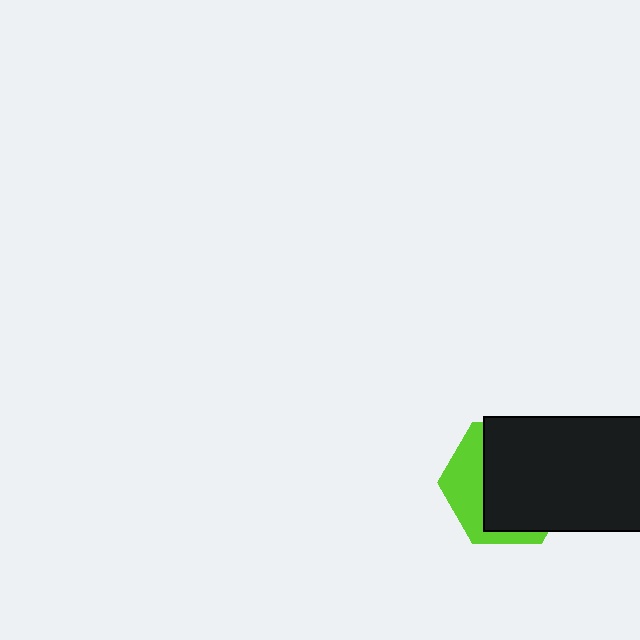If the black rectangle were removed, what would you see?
You would see the complete lime hexagon.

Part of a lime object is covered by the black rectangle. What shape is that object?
It is a hexagon.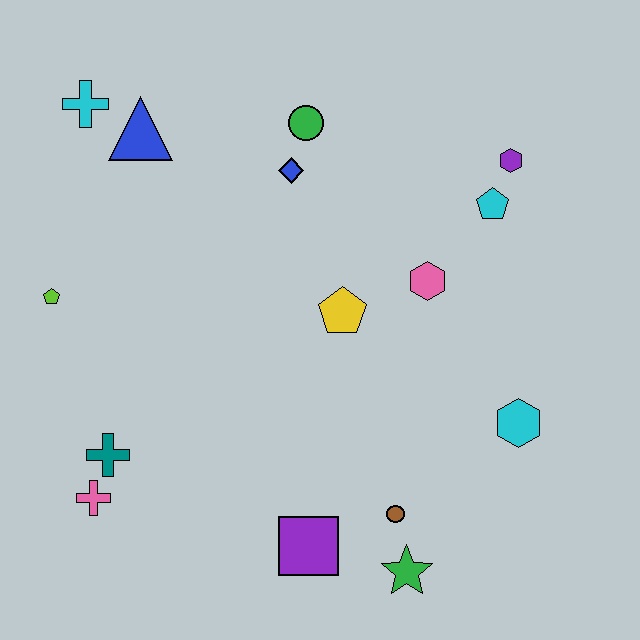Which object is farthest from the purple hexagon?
The pink cross is farthest from the purple hexagon.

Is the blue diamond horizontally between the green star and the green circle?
No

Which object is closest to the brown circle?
The green star is closest to the brown circle.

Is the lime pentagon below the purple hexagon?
Yes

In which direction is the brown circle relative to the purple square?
The brown circle is to the right of the purple square.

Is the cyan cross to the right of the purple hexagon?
No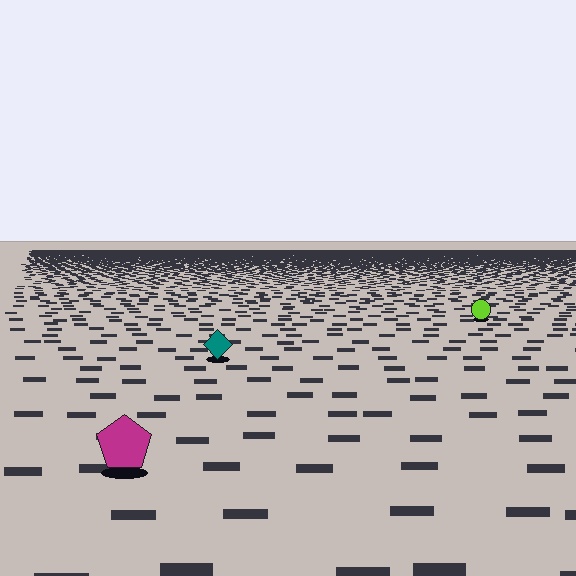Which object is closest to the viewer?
The magenta pentagon is closest. The texture marks near it are larger and more spread out.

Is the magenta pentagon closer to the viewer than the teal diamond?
Yes. The magenta pentagon is closer — you can tell from the texture gradient: the ground texture is coarser near it.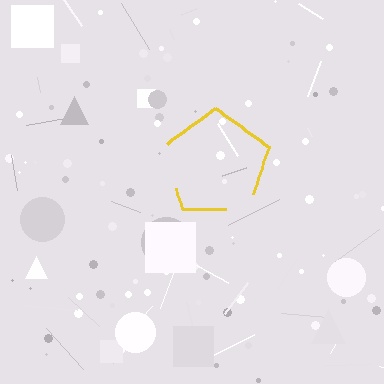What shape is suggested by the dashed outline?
The dashed outline suggests a pentagon.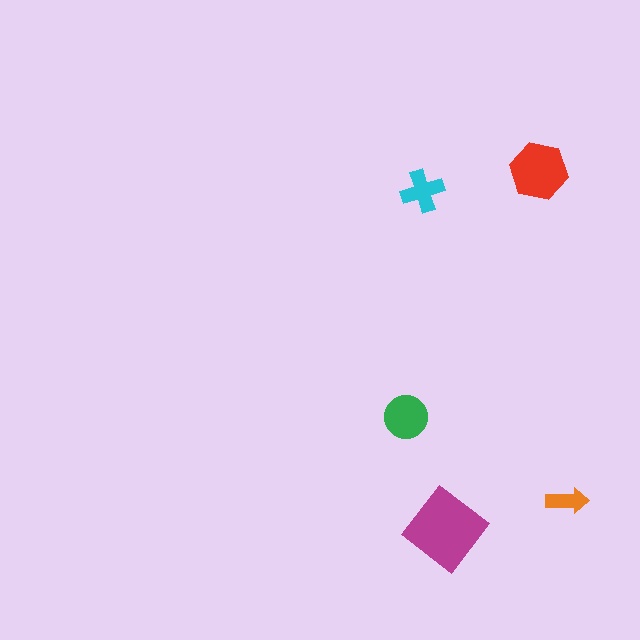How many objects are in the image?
There are 5 objects in the image.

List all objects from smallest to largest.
The orange arrow, the cyan cross, the green circle, the red hexagon, the magenta diamond.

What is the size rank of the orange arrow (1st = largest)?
5th.